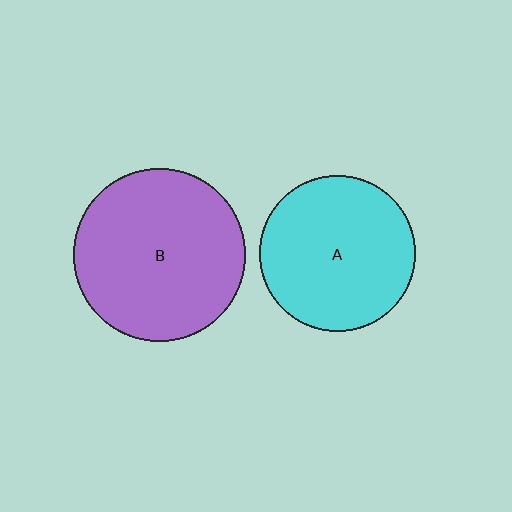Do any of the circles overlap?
No, none of the circles overlap.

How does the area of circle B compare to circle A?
Approximately 1.2 times.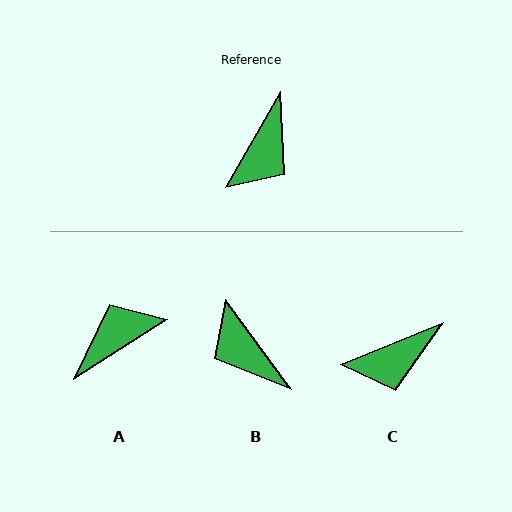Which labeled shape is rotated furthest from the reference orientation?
A, about 153 degrees away.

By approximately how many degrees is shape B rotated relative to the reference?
Approximately 114 degrees clockwise.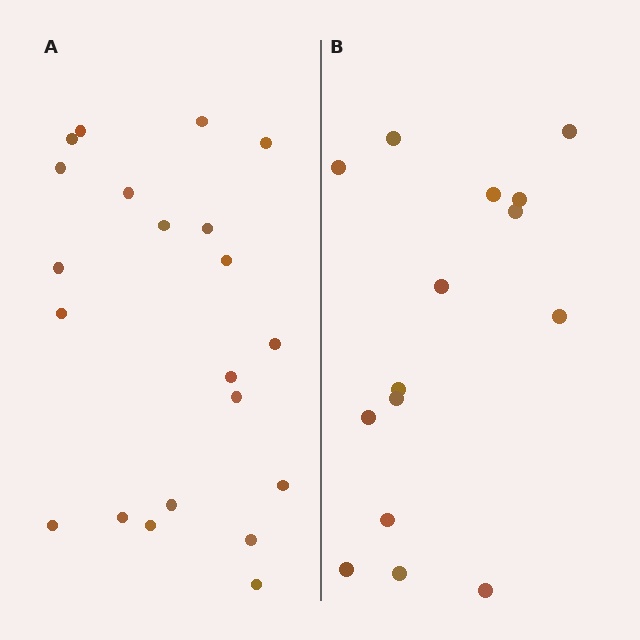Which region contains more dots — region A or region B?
Region A (the left region) has more dots.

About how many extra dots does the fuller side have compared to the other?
Region A has about 6 more dots than region B.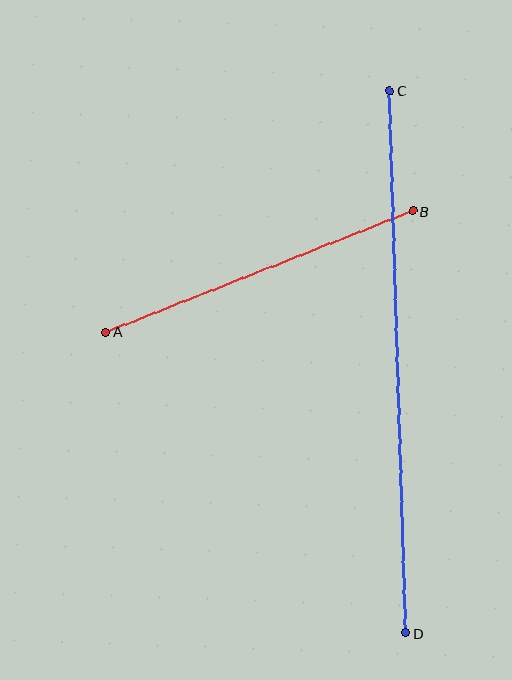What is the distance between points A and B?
The distance is approximately 330 pixels.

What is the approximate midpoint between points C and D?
The midpoint is at approximately (398, 362) pixels.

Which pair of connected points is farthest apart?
Points C and D are farthest apart.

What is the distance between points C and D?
The distance is approximately 543 pixels.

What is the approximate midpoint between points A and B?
The midpoint is at approximately (259, 272) pixels.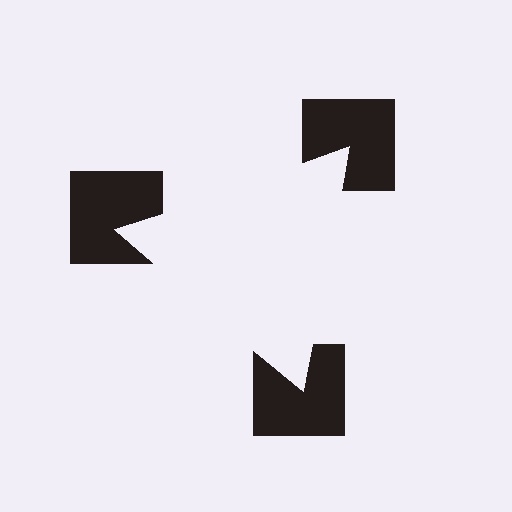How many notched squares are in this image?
There are 3 — one at each vertex of the illusory triangle.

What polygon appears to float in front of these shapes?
An illusory triangle — its edges are inferred from the aligned wedge cuts in the notched squares, not physically drawn.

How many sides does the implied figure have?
3 sides.